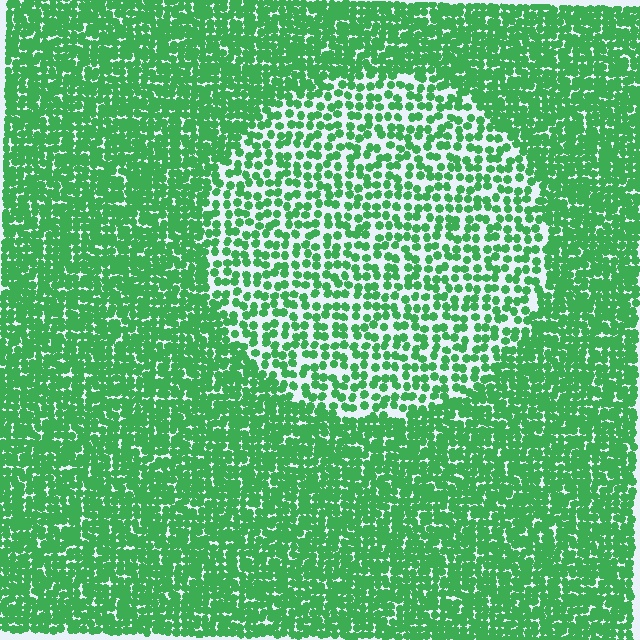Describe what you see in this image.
The image contains small green elements arranged at two different densities. A circle-shaped region is visible where the elements are less densely packed than the surrounding area.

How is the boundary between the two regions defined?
The boundary is defined by a change in element density (approximately 2.0x ratio). All elements are the same color, size, and shape.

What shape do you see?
I see a circle.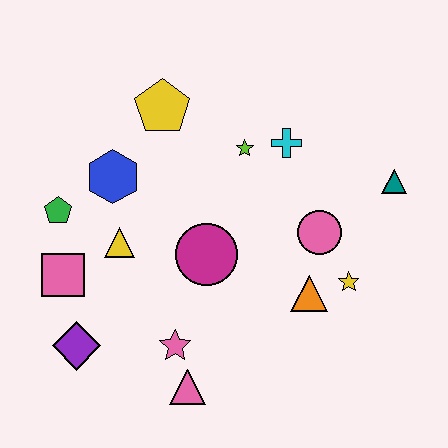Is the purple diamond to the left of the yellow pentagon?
Yes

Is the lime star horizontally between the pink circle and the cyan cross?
No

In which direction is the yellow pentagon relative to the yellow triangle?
The yellow pentagon is above the yellow triangle.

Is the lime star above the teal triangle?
Yes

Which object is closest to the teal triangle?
The pink circle is closest to the teal triangle.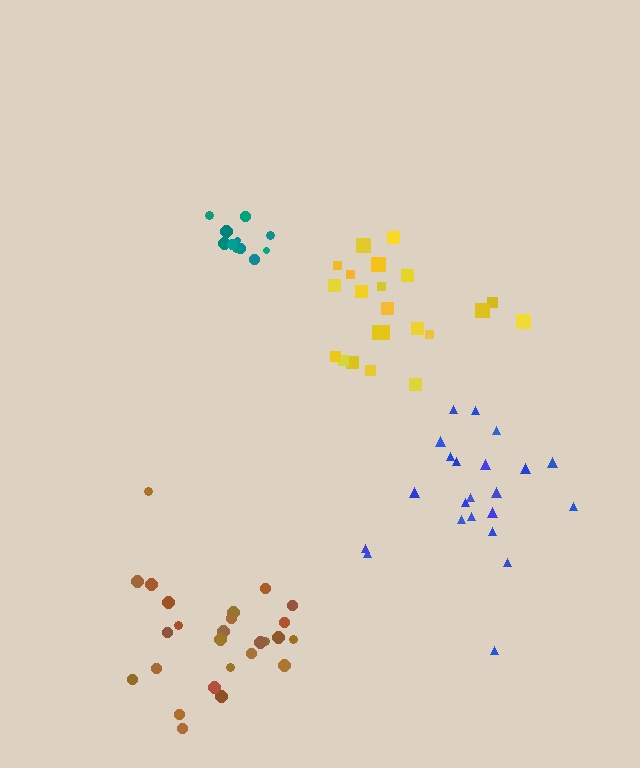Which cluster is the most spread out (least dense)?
Yellow.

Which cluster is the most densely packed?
Teal.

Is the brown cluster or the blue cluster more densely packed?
Brown.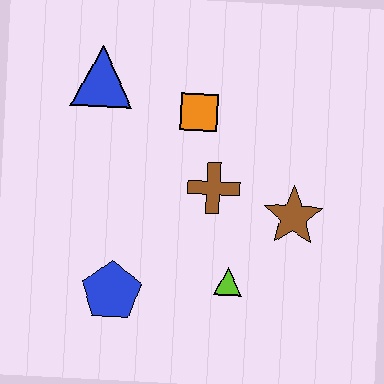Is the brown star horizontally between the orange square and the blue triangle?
No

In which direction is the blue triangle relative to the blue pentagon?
The blue triangle is above the blue pentagon.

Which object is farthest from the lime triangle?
The blue triangle is farthest from the lime triangle.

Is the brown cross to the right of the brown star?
No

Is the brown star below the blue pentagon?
No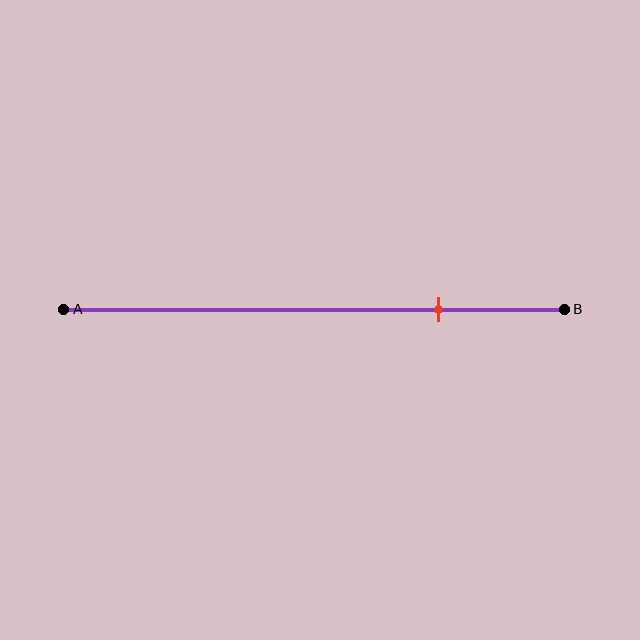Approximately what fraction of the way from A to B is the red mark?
The red mark is approximately 75% of the way from A to B.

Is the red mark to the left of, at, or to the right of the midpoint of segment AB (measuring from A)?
The red mark is to the right of the midpoint of segment AB.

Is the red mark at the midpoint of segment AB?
No, the mark is at about 75% from A, not at the 50% midpoint.